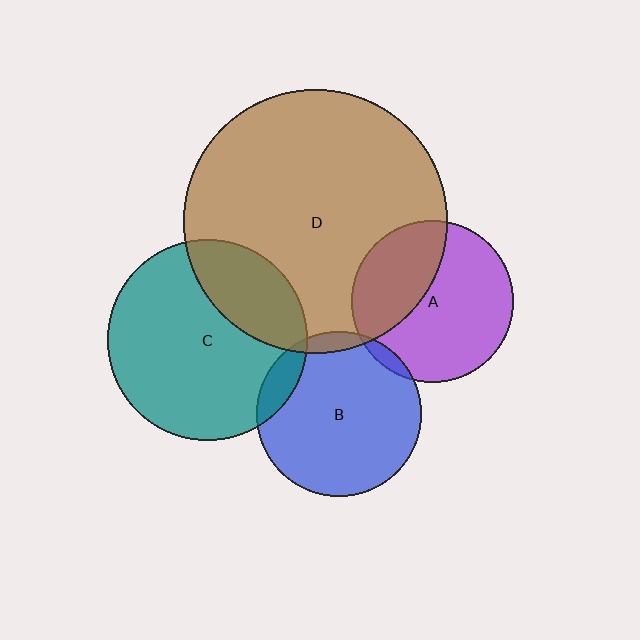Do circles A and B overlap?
Yes.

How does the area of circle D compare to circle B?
Approximately 2.6 times.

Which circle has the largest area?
Circle D (brown).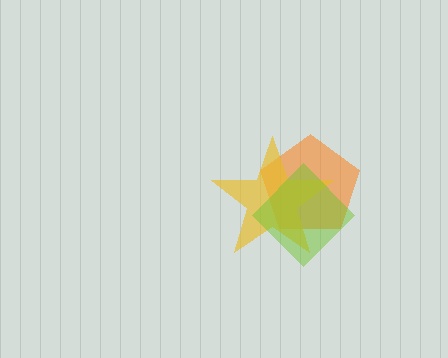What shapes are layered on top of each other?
The layered shapes are: an orange pentagon, a yellow star, a lime diamond.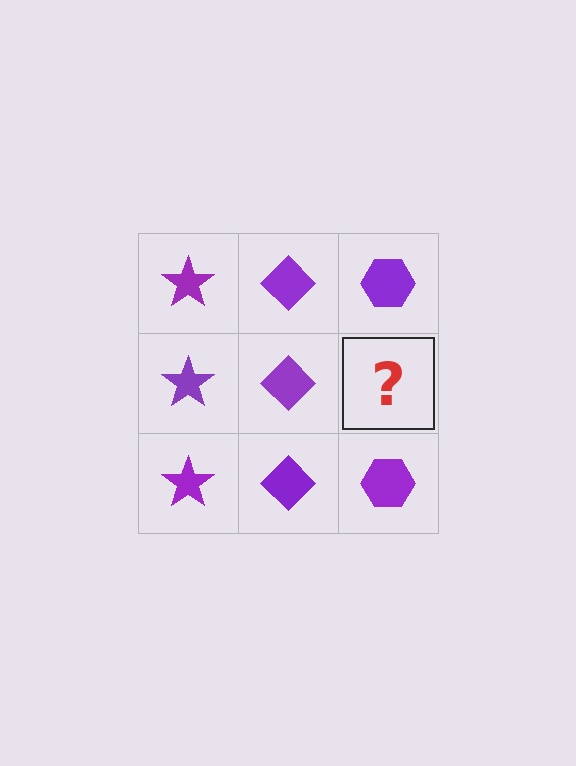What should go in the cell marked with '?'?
The missing cell should contain a purple hexagon.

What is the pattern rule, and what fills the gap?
The rule is that each column has a consistent shape. The gap should be filled with a purple hexagon.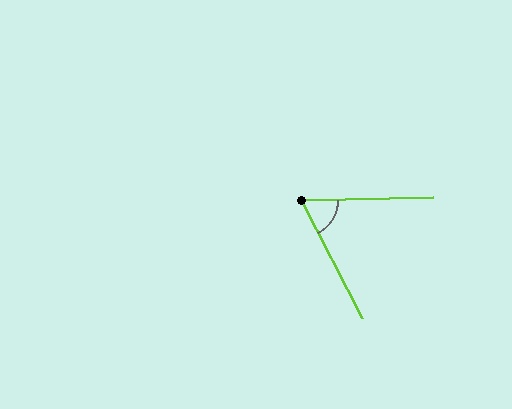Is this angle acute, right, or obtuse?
It is acute.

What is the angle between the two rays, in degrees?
Approximately 64 degrees.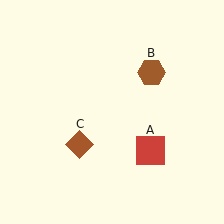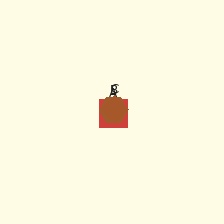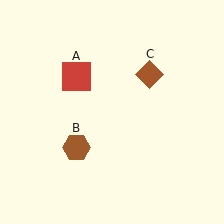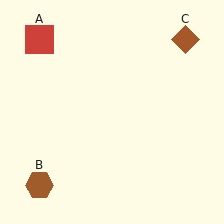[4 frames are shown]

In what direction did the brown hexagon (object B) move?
The brown hexagon (object B) moved down and to the left.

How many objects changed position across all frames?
3 objects changed position: red square (object A), brown hexagon (object B), brown diamond (object C).